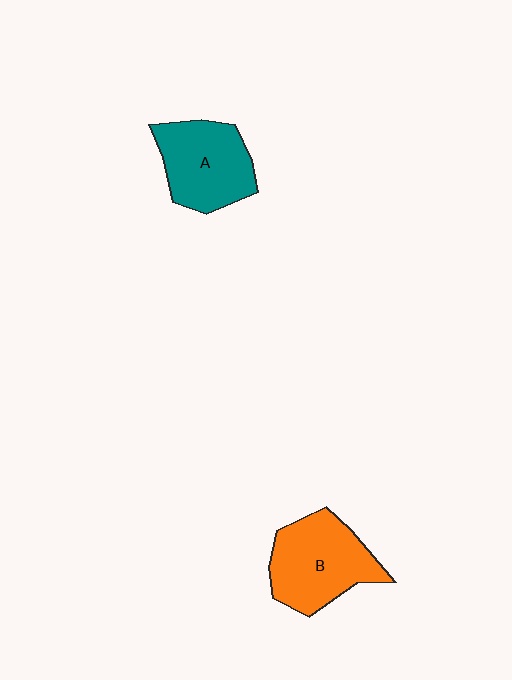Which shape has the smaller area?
Shape A (teal).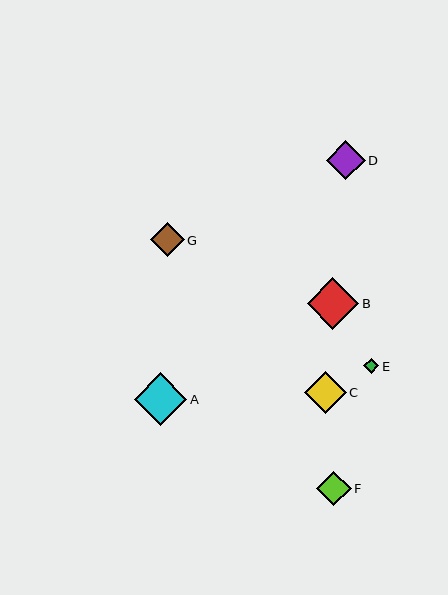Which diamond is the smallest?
Diamond E is the smallest with a size of approximately 16 pixels.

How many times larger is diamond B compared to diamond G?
Diamond B is approximately 1.5 times the size of diamond G.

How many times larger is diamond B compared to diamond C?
Diamond B is approximately 1.2 times the size of diamond C.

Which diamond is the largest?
Diamond A is the largest with a size of approximately 53 pixels.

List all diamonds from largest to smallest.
From largest to smallest: A, B, C, D, F, G, E.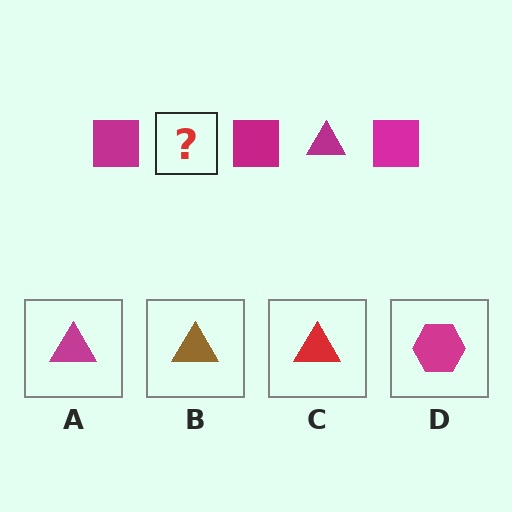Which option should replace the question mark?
Option A.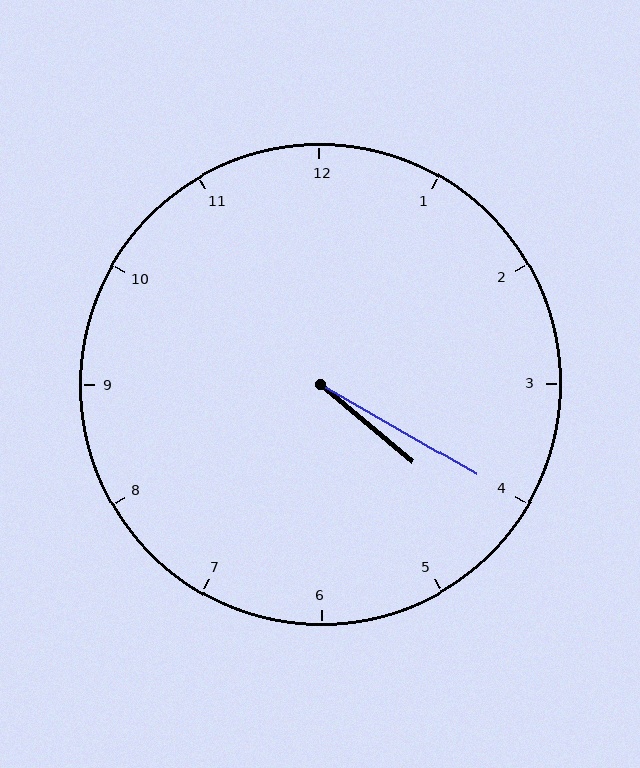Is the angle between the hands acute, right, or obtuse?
It is acute.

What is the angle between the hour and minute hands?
Approximately 10 degrees.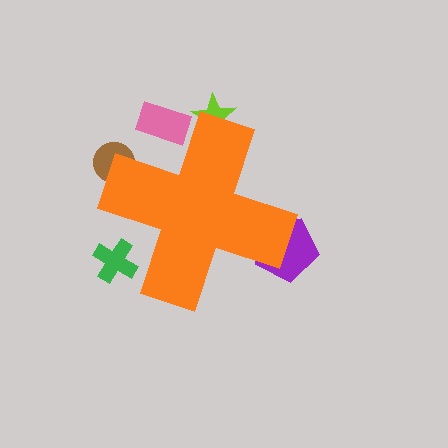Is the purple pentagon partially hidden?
Yes, the purple pentagon is partially hidden behind the orange cross.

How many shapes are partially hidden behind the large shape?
5 shapes are partially hidden.